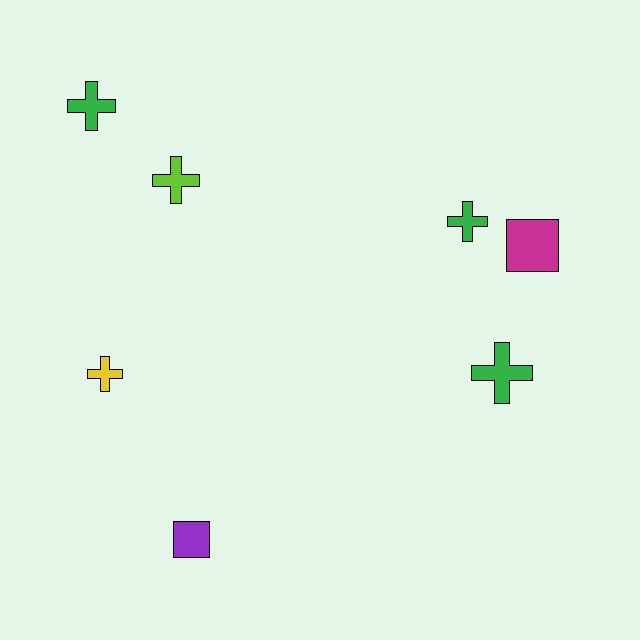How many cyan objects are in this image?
There are no cyan objects.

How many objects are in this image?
There are 7 objects.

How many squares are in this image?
There are 2 squares.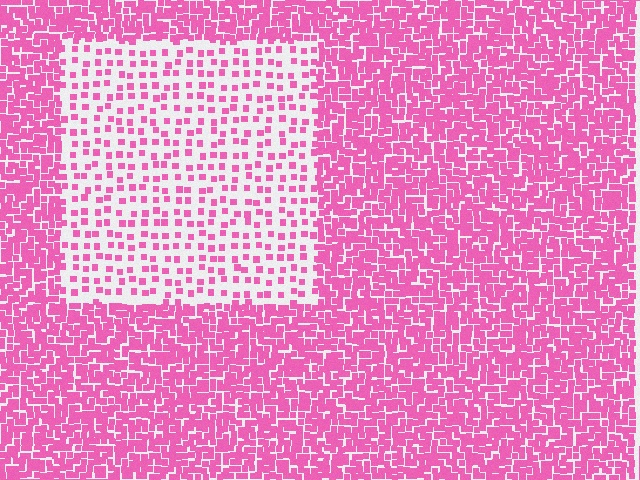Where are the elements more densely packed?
The elements are more densely packed outside the rectangle boundary.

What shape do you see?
I see a rectangle.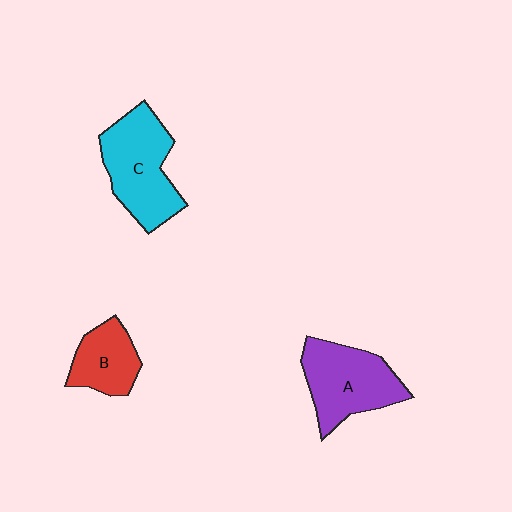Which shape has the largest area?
Shape C (cyan).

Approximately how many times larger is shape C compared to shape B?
Approximately 1.7 times.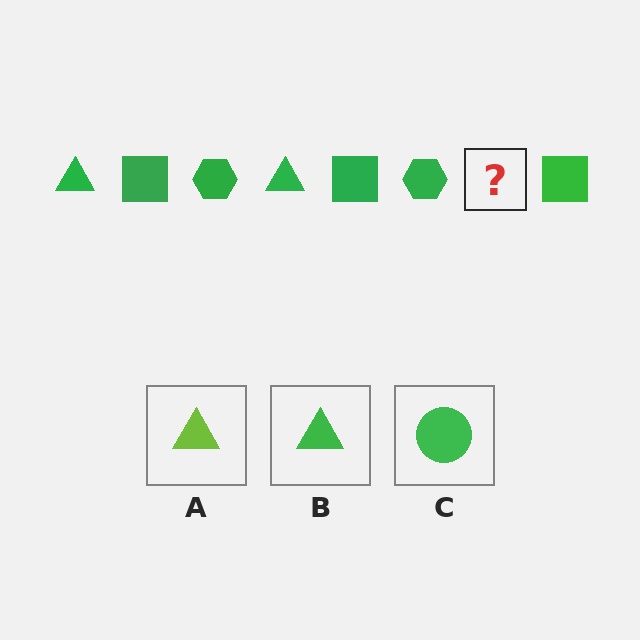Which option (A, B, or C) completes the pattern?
B.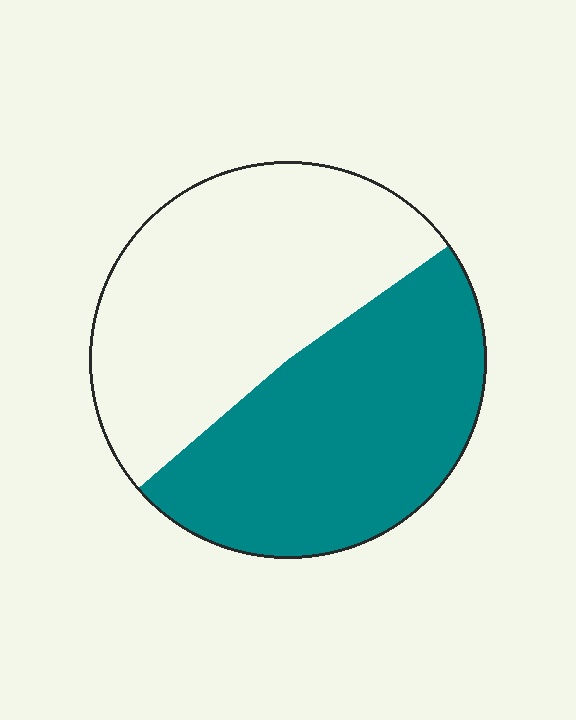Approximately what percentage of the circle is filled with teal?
Approximately 50%.